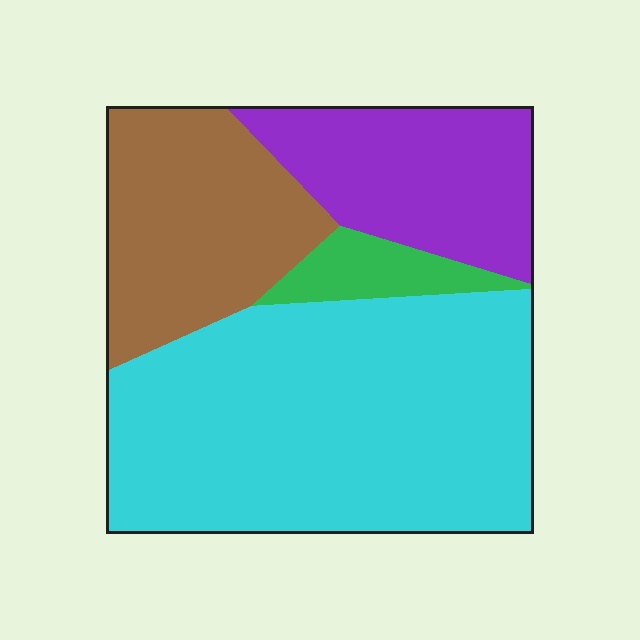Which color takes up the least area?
Green, at roughly 5%.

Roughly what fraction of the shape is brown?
Brown takes up about one fifth (1/5) of the shape.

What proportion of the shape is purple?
Purple covers 20% of the shape.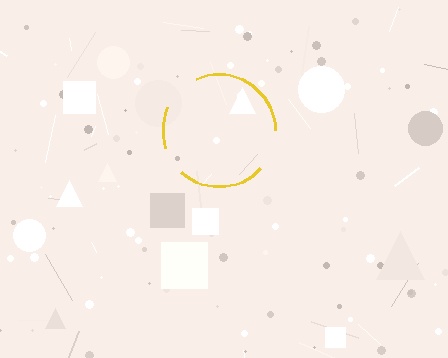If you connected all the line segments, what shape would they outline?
They would outline a circle.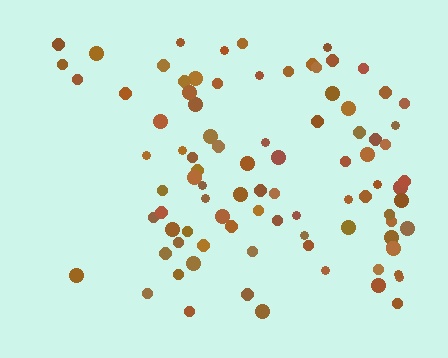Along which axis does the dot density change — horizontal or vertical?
Horizontal.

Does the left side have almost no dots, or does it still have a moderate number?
Still a moderate number, just noticeably fewer than the right.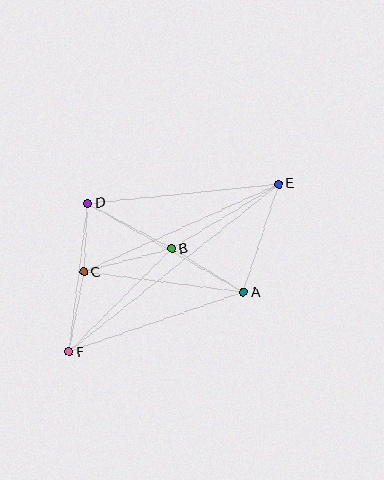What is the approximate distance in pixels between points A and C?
The distance between A and C is approximately 161 pixels.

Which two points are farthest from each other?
Points E and F are farthest from each other.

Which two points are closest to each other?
Points C and D are closest to each other.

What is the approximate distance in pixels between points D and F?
The distance between D and F is approximately 150 pixels.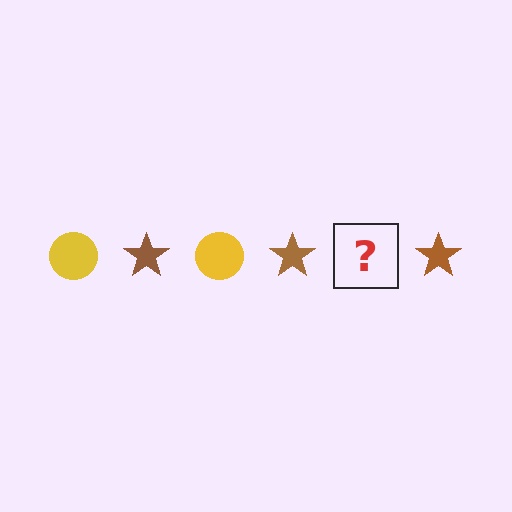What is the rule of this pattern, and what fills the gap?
The rule is that the pattern alternates between yellow circle and brown star. The gap should be filled with a yellow circle.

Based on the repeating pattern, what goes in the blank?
The blank should be a yellow circle.